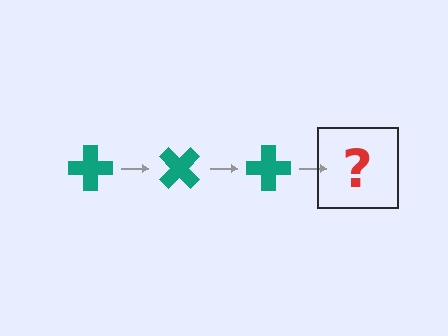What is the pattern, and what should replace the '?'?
The pattern is that the cross rotates 45 degrees each step. The '?' should be a teal cross rotated 135 degrees.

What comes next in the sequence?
The next element should be a teal cross rotated 135 degrees.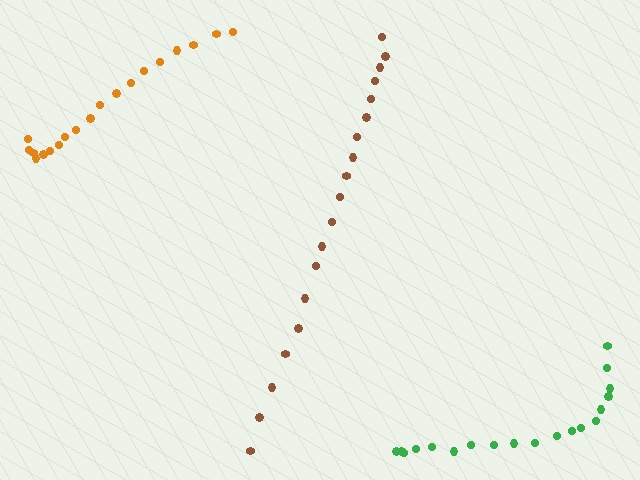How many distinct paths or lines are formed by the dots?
There are 3 distinct paths.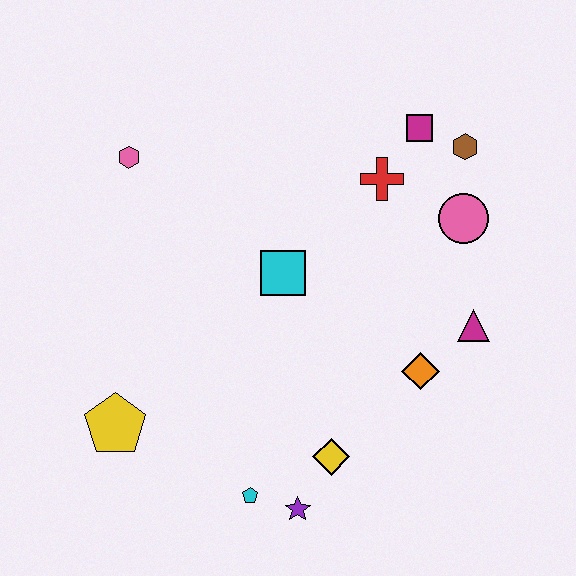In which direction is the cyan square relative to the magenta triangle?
The cyan square is to the left of the magenta triangle.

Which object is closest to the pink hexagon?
The cyan square is closest to the pink hexagon.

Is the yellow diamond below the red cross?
Yes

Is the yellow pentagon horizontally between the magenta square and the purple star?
No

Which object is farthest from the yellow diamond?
The pink hexagon is farthest from the yellow diamond.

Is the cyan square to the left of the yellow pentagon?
No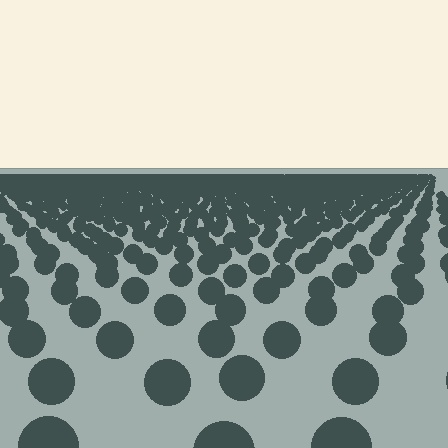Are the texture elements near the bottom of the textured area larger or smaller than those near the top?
Larger. Near the bottom, elements are closer to the viewer and appear at a bigger on-screen size.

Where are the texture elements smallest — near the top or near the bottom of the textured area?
Near the top.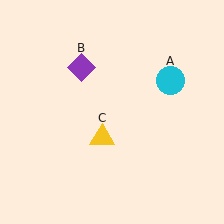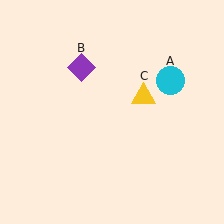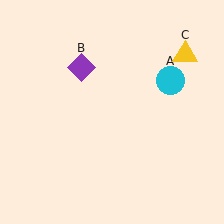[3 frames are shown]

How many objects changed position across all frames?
1 object changed position: yellow triangle (object C).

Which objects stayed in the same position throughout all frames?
Cyan circle (object A) and purple diamond (object B) remained stationary.